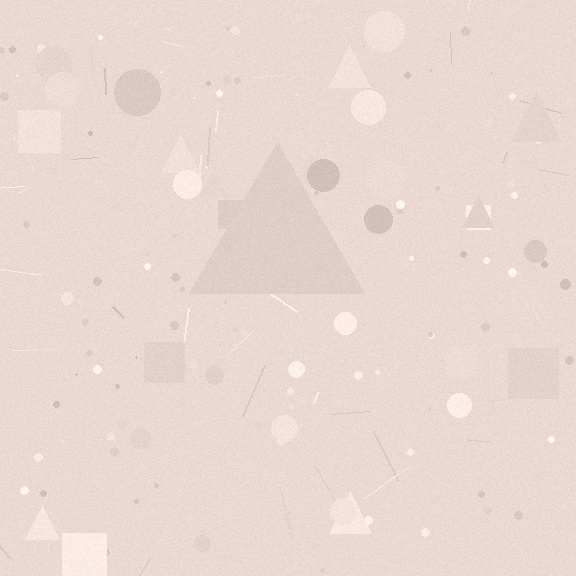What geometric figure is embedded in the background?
A triangle is embedded in the background.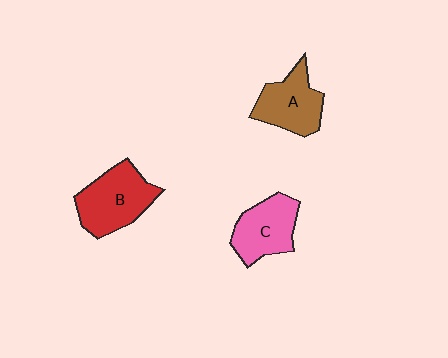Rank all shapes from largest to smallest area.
From largest to smallest: B (red), C (pink), A (brown).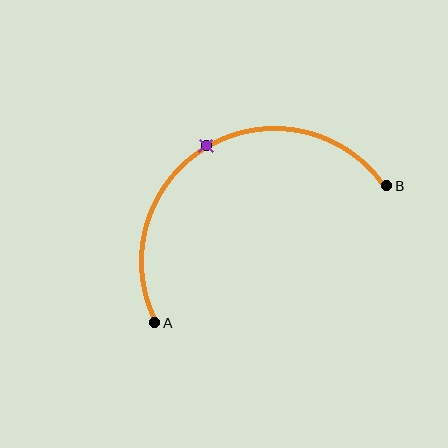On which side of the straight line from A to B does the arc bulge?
The arc bulges above the straight line connecting A and B.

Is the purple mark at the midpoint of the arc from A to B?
Yes. The purple mark lies on the arc at equal arc-length from both A and B — it is the arc midpoint.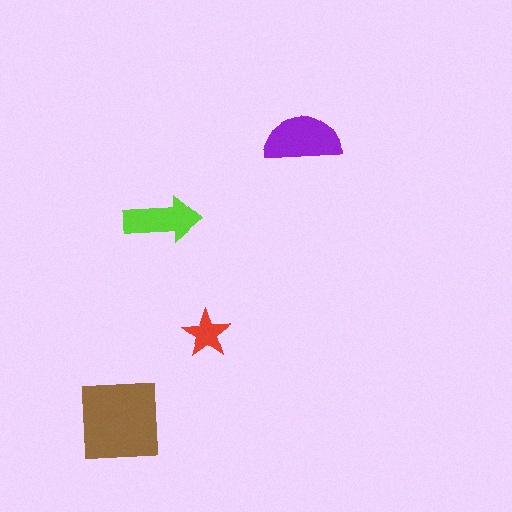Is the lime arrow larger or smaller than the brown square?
Smaller.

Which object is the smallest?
The red star.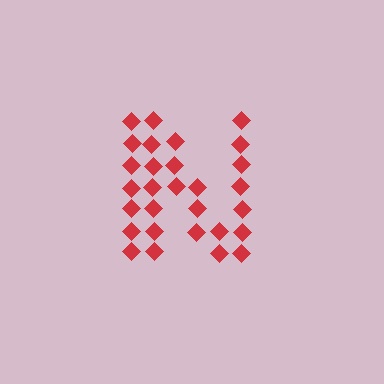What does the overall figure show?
The overall figure shows the letter N.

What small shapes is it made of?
It is made of small diamonds.